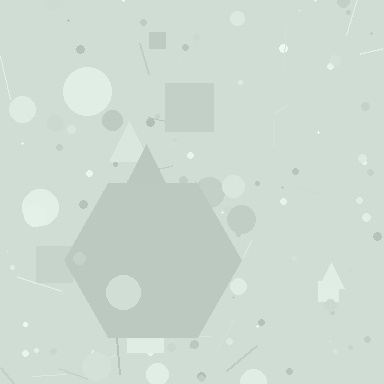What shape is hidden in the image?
A hexagon is hidden in the image.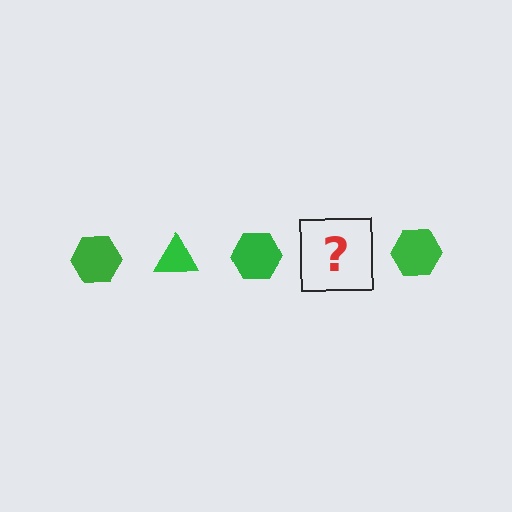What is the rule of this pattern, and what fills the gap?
The rule is that the pattern cycles through hexagon, triangle shapes in green. The gap should be filled with a green triangle.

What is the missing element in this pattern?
The missing element is a green triangle.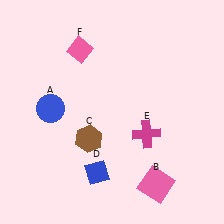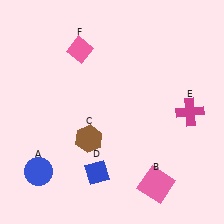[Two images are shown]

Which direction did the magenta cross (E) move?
The magenta cross (E) moved right.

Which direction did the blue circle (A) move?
The blue circle (A) moved down.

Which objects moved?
The objects that moved are: the blue circle (A), the magenta cross (E).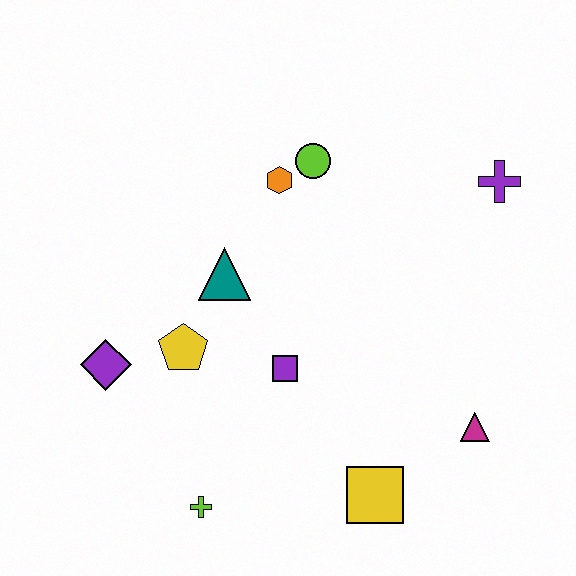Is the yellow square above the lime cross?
Yes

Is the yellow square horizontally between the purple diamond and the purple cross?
Yes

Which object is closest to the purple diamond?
The yellow pentagon is closest to the purple diamond.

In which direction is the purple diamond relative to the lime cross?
The purple diamond is above the lime cross.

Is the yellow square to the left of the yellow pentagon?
No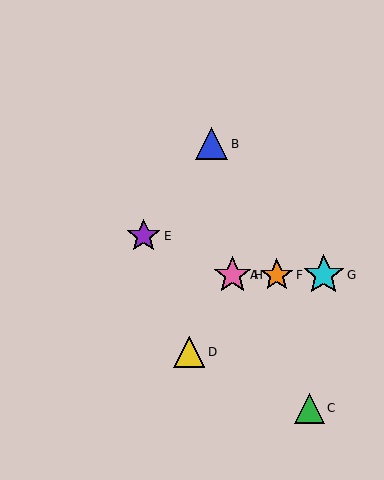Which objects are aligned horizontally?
Objects A, F, G, H are aligned horizontally.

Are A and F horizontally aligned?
Yes, both are at y≈275.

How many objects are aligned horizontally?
4 objects (A, F, G, H) are aligned horizontally.